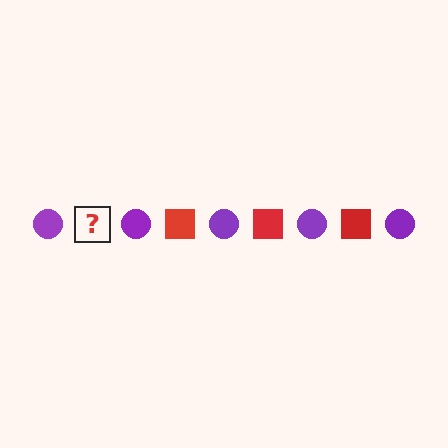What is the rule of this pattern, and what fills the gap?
The rule is that the pattern alternates between purple circle and red square. The gap should be filled with a red square.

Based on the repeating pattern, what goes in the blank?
The blank should be a red square.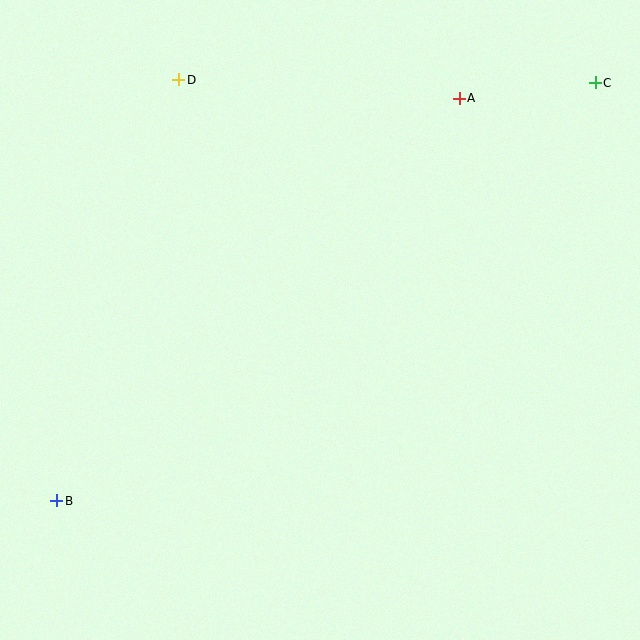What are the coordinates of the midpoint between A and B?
The midpoint between A and B is at (258, 300).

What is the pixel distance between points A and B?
The distance between A and B is 569 pixels.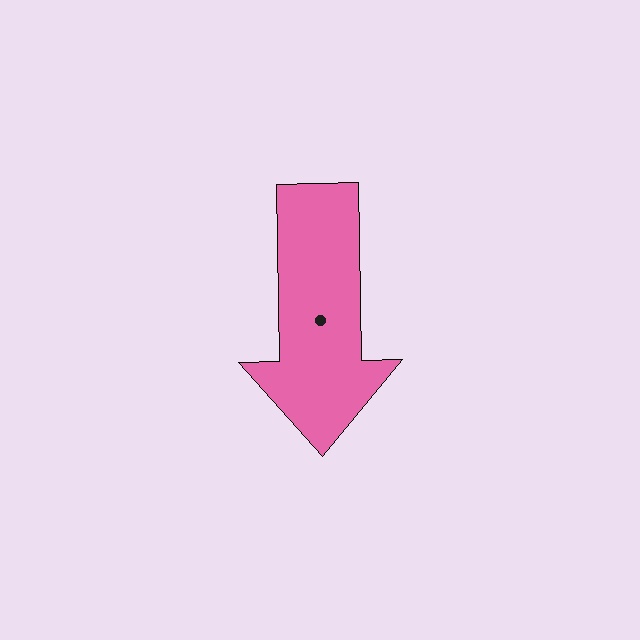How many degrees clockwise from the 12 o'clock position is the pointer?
Approximately 179 degrees.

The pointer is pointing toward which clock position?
Roughly 6 o'clock.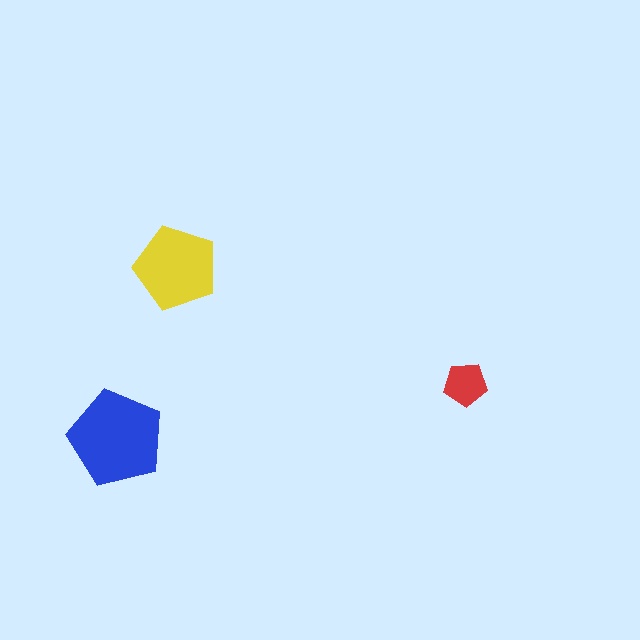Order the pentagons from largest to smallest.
the blue one, the yellow one, the red one.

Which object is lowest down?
The blue pentagon is bottommost.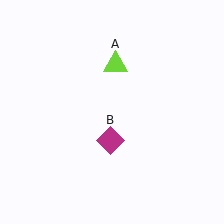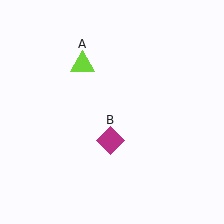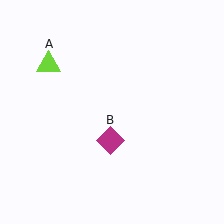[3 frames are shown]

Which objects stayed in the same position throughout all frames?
Magenta diamond (object B) remained stationary.